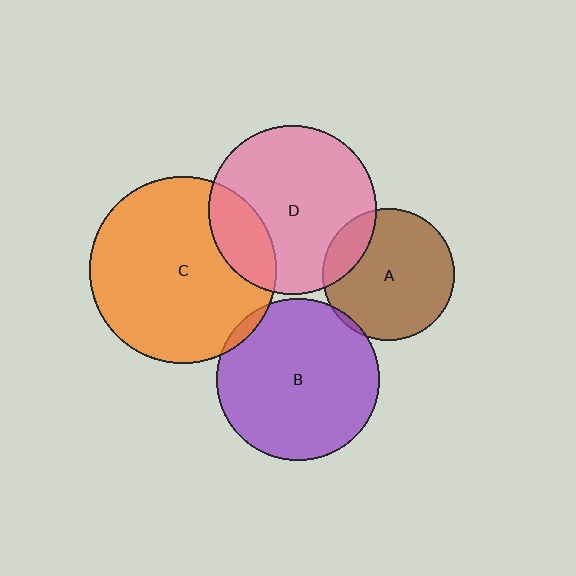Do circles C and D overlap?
Yes.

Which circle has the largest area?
Circle C (orange).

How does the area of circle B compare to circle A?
Approximately 1.5 times.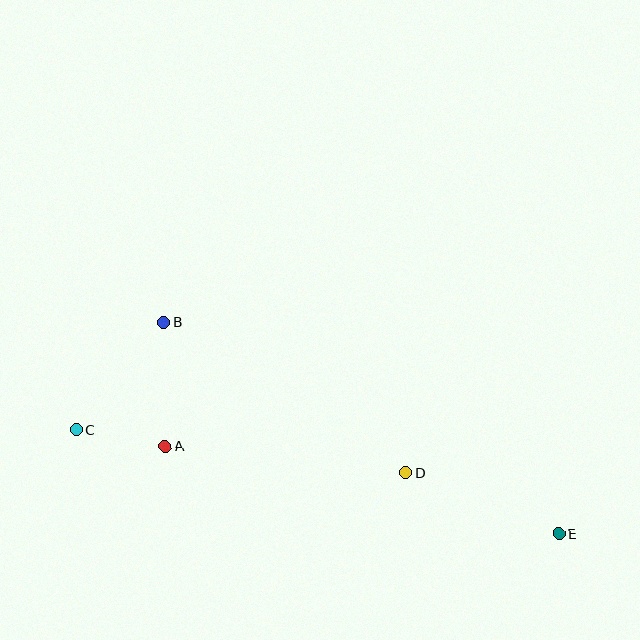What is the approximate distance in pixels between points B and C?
The distance between B and C is approximately 139 pixels.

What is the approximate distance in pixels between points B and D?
The distance between B and D is approximately 285 pixels.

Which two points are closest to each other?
Points A and C are closest to each other.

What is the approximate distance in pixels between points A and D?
The distance between A and D is approximately 242 pixels.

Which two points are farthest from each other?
Points C and E are farthest from each other.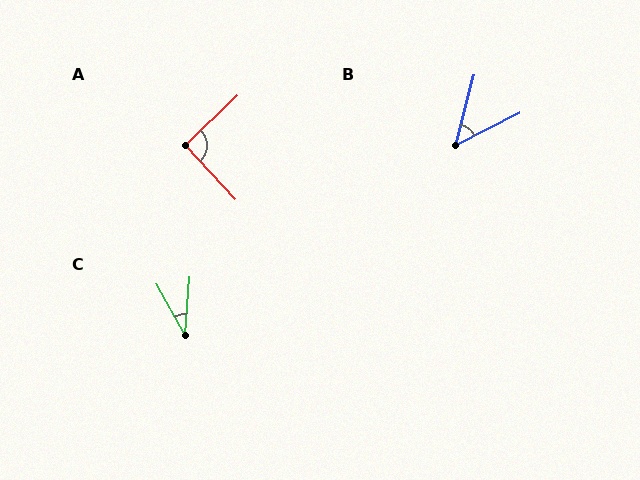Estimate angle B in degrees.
Approximately 49 degrees.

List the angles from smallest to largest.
C (33°), B (49°), A (91°).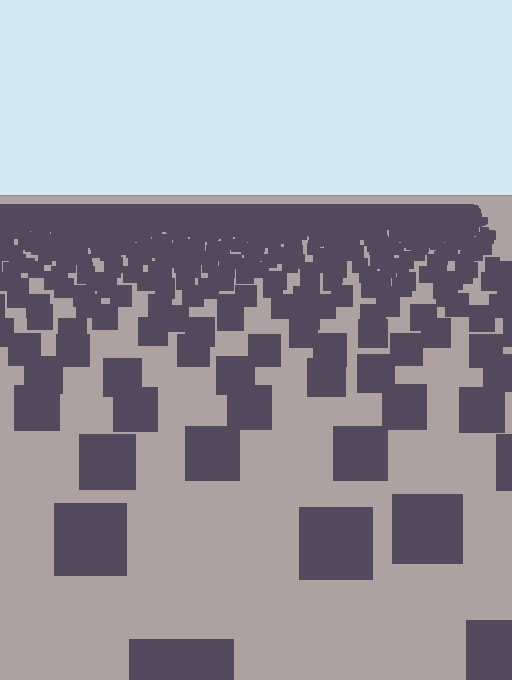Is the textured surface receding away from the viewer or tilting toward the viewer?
The surface is receding away from the viewer. Texture elements get smaller and denser toward the top.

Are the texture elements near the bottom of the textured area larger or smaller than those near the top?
Larger. Near the bottom, elements are closer to the viewer and appear at a bigger on-screen size.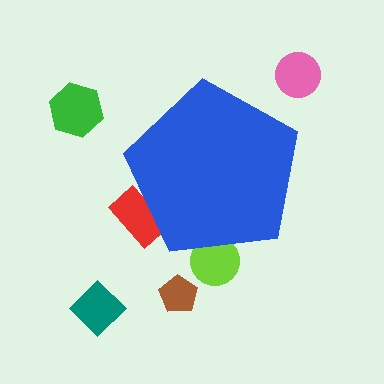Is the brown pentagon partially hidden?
No, the brown pentagon is fully visible.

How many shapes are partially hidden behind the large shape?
2 shapes are partially hidden.